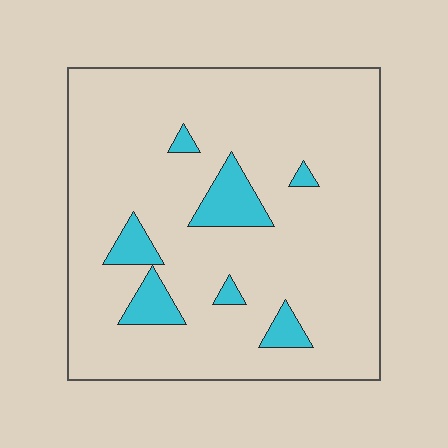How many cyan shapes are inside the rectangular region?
7.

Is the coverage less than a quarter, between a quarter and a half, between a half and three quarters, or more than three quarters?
Less than a quarter.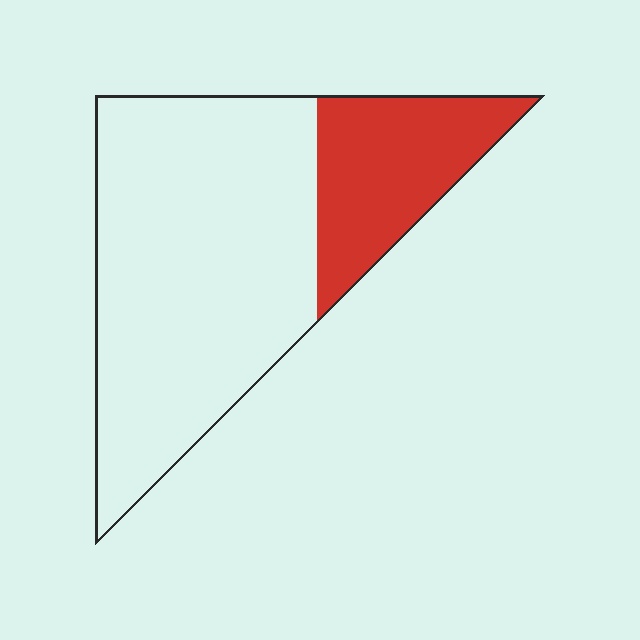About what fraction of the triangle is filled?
About one quarter (1/4).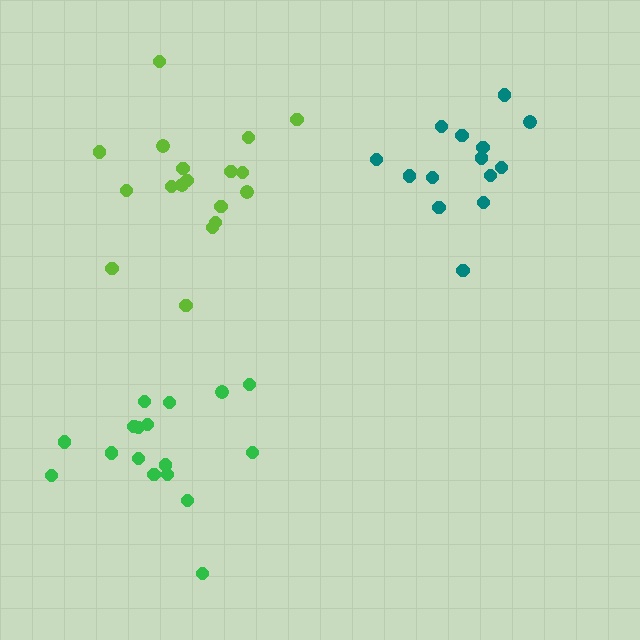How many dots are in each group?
Group 1: 18 dots, Group 2: 15 dots, Group 3: 17 dots (50 total).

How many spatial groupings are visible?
There are 3 spatial groupings.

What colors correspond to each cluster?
The clusters are colored: lime, teal, green.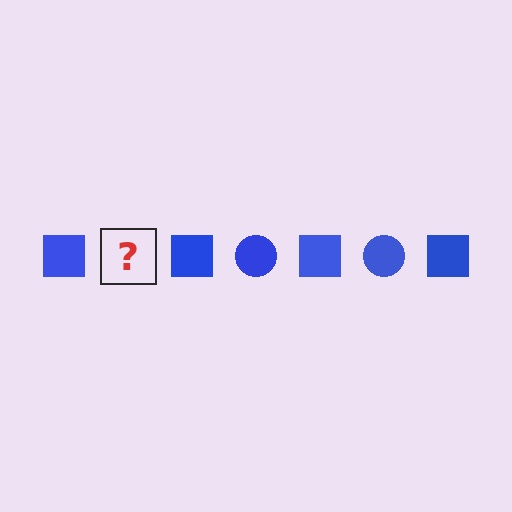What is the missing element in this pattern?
The missing element is a blue circle.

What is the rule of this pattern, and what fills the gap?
The rule is that the pattern cycles through square, circle shapes in blue. The gap should be filled with a blue circle.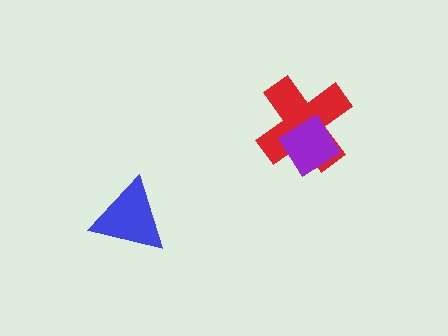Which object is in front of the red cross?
The purple diamond is in front of the red cross.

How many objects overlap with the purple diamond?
1 object overlaps with the purple diamond.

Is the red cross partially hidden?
Yes, it is partially covered by another shape.